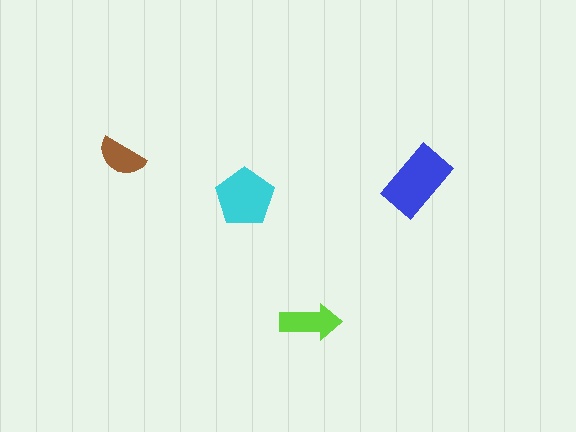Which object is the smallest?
The brown semicircle.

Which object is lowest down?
The lime arrow is bottommost.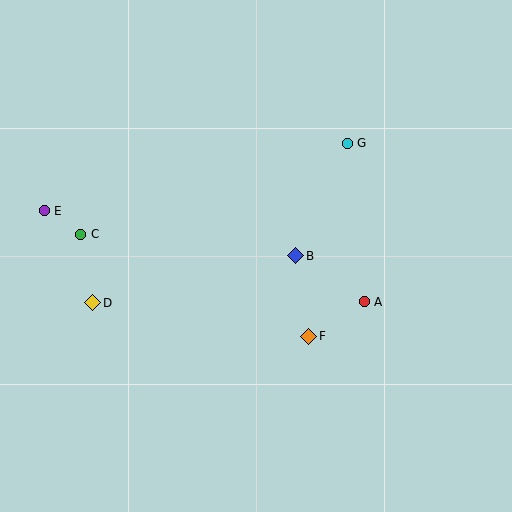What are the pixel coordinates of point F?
Point F is at (309, 336).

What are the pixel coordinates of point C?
Point C is at (81, 234).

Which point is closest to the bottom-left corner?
Point D is closest to the bottom-left corner.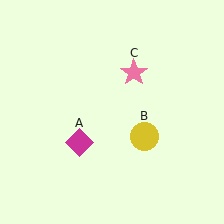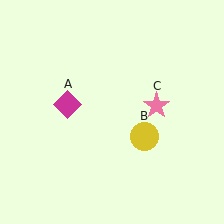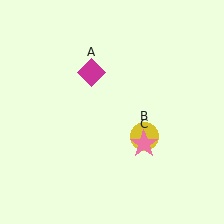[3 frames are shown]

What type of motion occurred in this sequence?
The magenta diamond (object A), pink star (object C) rotated clockwise around the center of the scene.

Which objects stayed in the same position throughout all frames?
Yellow circle (object B) remained stationary.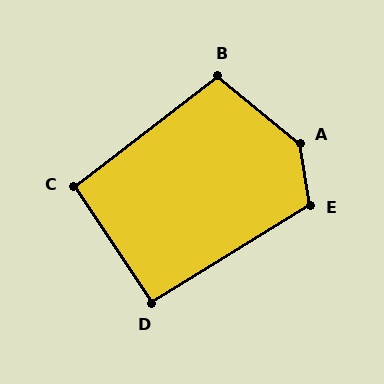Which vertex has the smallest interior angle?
D, at approximately 92 degrees.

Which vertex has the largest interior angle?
A, at approximately 138 degrees.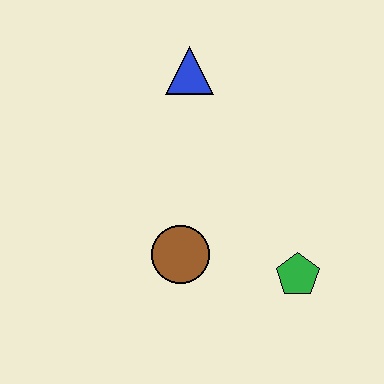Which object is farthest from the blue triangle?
The green pentagon is farthest from the blue triangle.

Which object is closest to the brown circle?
The green pentagon is closest to the brown circle.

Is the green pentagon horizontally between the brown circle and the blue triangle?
No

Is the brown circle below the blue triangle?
Yes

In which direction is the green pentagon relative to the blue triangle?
The green pentagon is below the blue triangle.